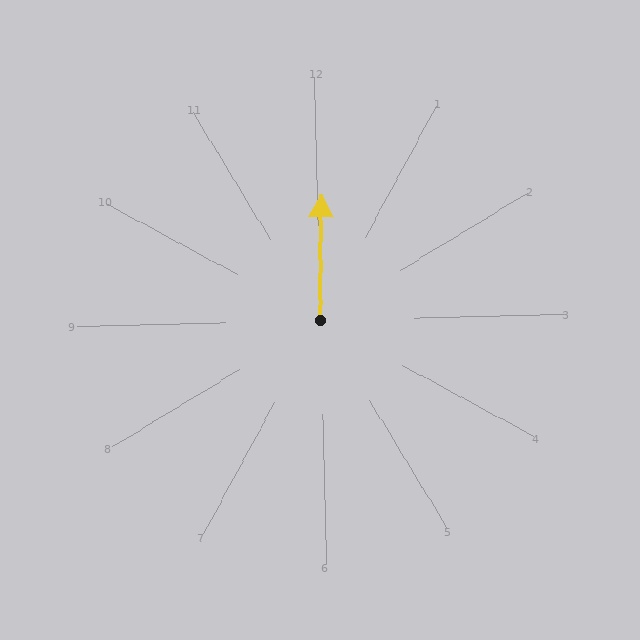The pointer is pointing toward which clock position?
Roughly 12 o'clock.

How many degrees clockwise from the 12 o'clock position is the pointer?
Approximately 2 degrees.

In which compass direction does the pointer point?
North.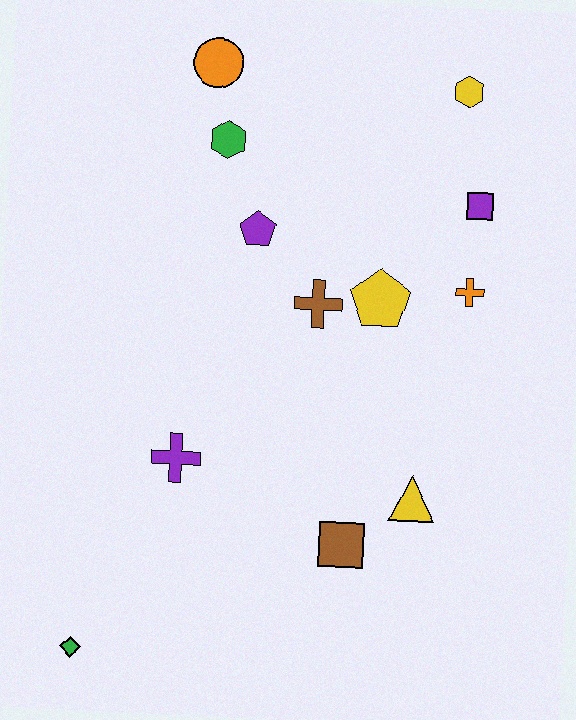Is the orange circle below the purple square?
No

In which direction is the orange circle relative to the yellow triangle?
The orange circle is above the yellow triangle.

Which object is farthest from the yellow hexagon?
The green diamond is farthest from the yellow hexagon.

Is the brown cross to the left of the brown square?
Yes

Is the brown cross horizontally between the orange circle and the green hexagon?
No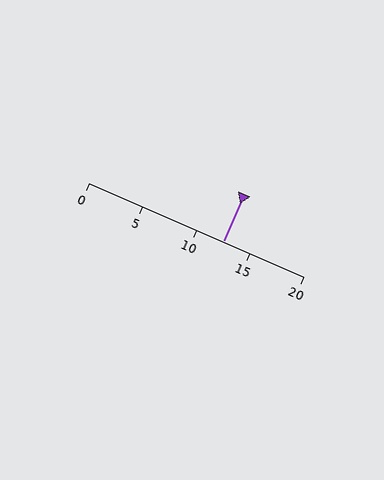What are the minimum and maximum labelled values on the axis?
The axis runs from 0 to 20.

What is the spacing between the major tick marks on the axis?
The major ticks are spaced 5 apart.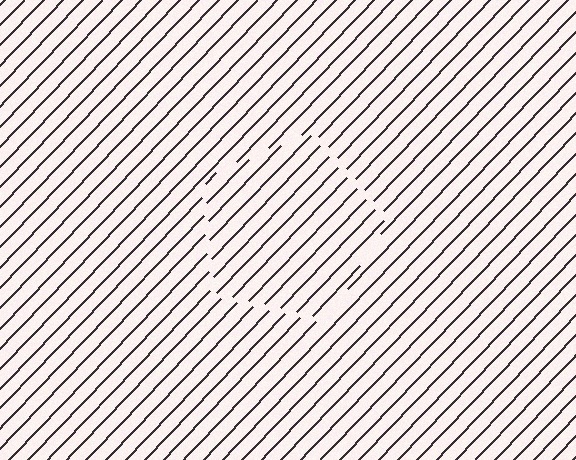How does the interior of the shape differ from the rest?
The interior of the shape contains the same grating, shifted by half a period — the contour is defined by the phase discontinuity where line-ends from the inner and outer gratings abut.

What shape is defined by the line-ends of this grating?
An illusory pentagon. The interior of the shape contains the same grating, shifted by half a period — the contour is defined by the phase discontinuity where line-ends from the inner and outer gratings abut.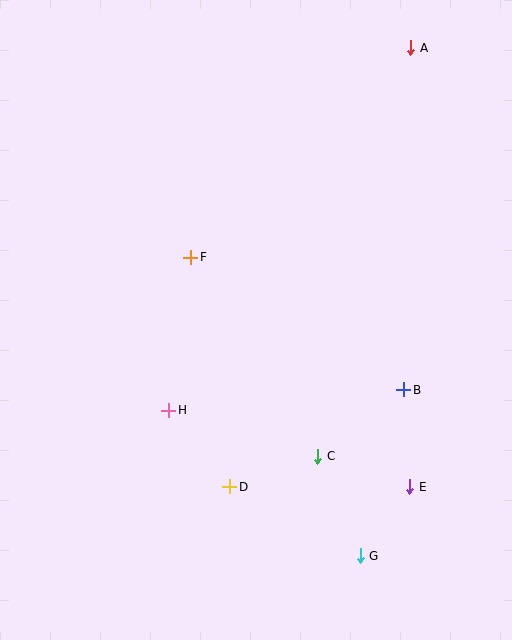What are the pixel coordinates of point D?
Point D is at (230, 487).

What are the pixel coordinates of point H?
Point H is at (169, 410).